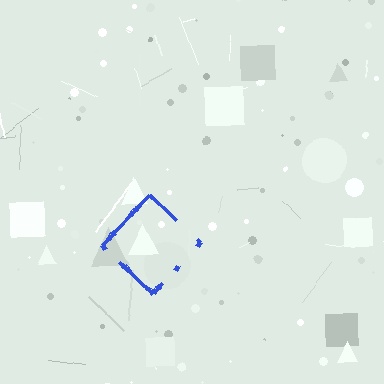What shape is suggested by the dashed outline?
The dashed outline suggests a diamond.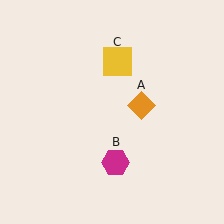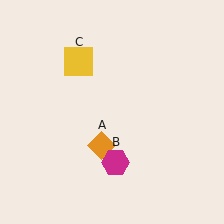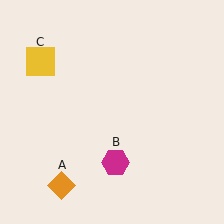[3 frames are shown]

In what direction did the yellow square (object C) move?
The yellow square (object C) moved left.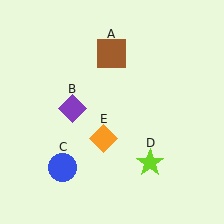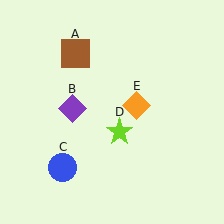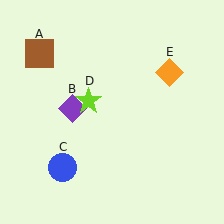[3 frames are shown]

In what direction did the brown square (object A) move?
The brown square (object A) moved left.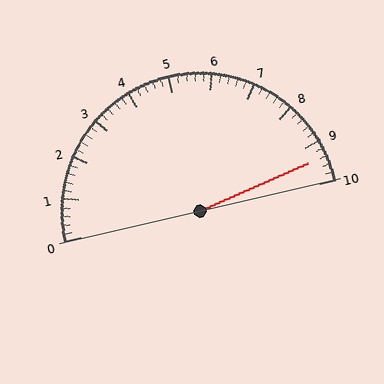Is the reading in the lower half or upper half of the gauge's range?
The reading is in the upper half of the range (0 to 10).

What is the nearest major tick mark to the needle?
The nearest major tick mark is 9.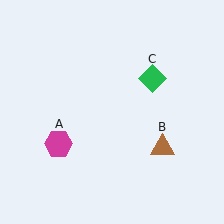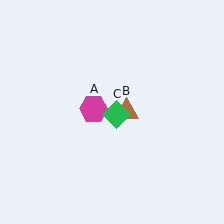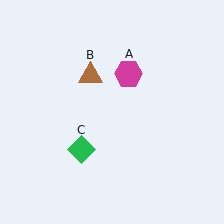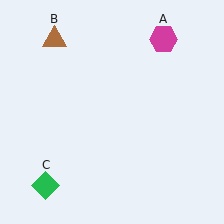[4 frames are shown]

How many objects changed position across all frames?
3 objects changed position: magenta hexagon (object A), brown triangle (object B), green diamond (object C).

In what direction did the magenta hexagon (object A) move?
The magenta hexagon (object A) moved up and to the right.